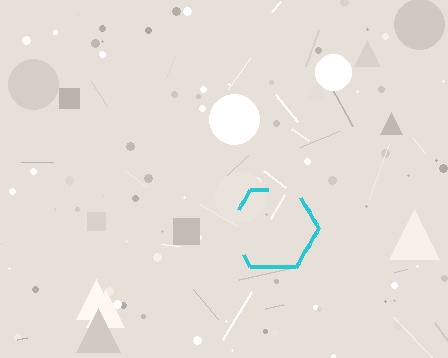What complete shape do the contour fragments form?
The contour fragments form a hexagon.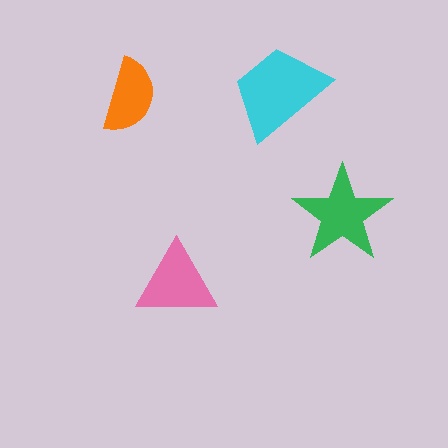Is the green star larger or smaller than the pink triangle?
Larger.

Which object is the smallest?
The orange semicircle.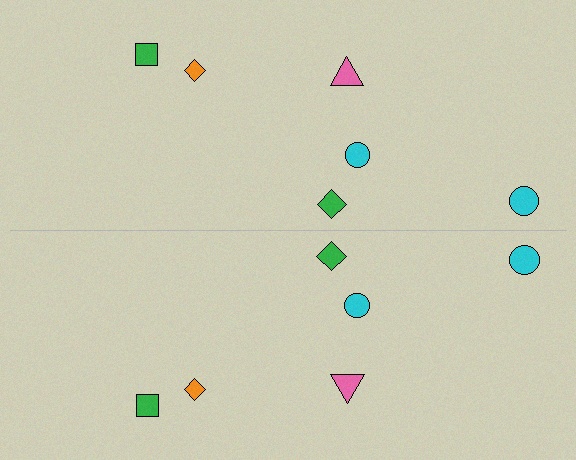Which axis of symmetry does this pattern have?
The pattern has a horizontal axis of symmetry running through the center of the image.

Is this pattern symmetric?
Yes, this pattern has bilateral (reflection) symmetry.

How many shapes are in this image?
There are 12 shapes in this image.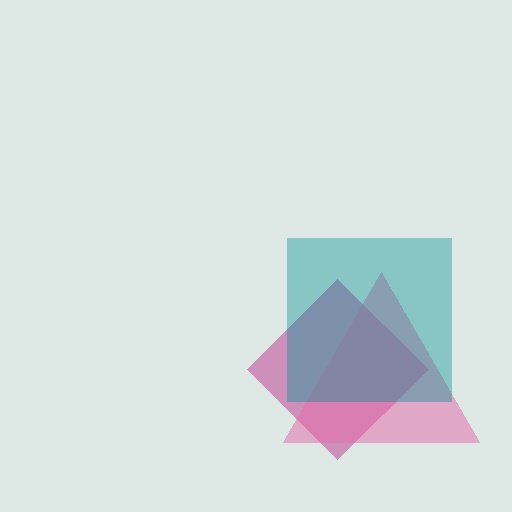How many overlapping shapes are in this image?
There are 3 overlapping shapes in the image.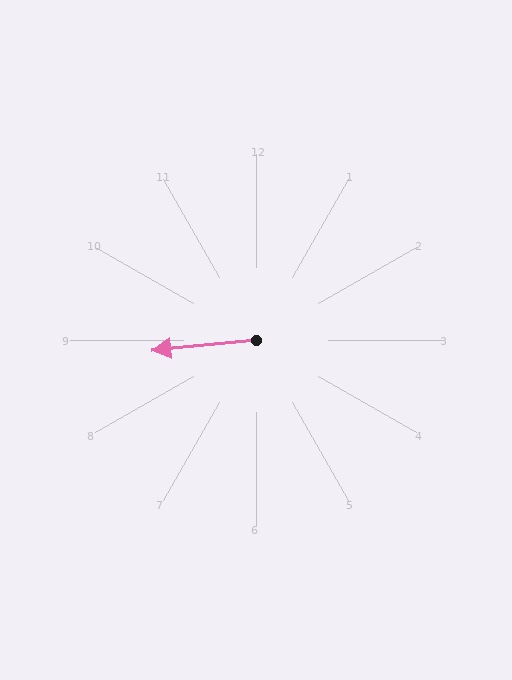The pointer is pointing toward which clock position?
Roughly 9 o'clock.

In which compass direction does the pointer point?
West.